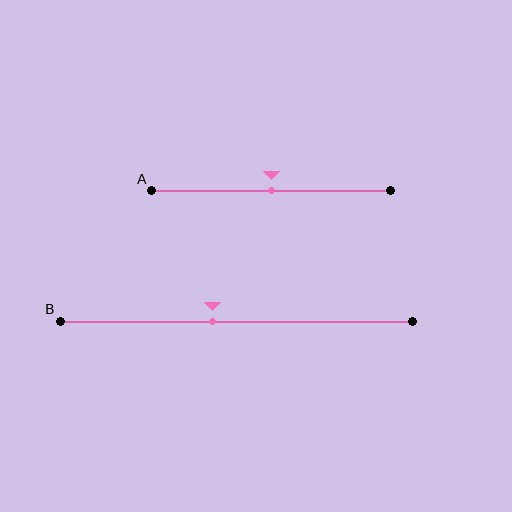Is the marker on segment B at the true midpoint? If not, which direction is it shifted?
No, the marker on segment B is shifted to the left by about 7% of the segment length.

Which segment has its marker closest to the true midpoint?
Segment A has its marker closest to the true midpoint.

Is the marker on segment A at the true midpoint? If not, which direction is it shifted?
Yes, the marker on segment A is at the true midpoint.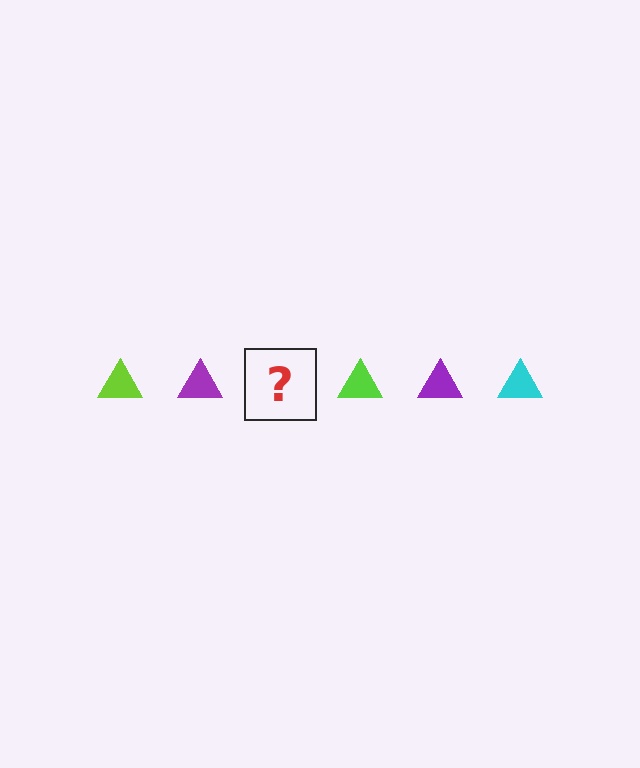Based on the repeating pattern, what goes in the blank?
The blank should be a cyan triangle.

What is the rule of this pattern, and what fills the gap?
The rule is that the pattern cycles through lime, purple, cyan triangles. The gap should be filled with a cyan triangle.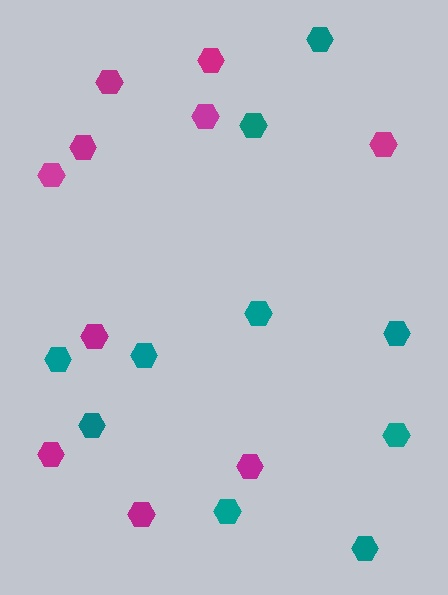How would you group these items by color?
There are 2 groups: one group of teal hexagons (10) and one group of magenta hexagons (10).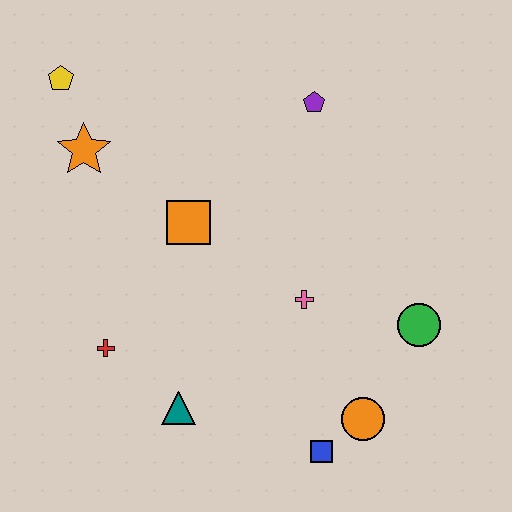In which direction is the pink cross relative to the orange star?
The pink cross is to the right of the orange star.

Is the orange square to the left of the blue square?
Yes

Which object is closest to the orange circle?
The blue square is closest to the orange circle.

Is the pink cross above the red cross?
Yes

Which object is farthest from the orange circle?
The yellow pentagon is farthest from the orange circle.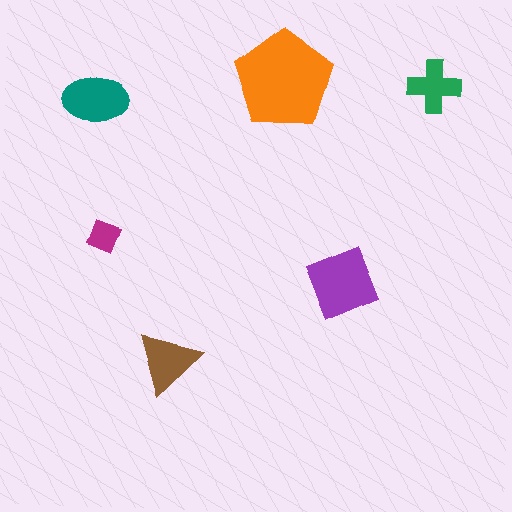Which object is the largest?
The orange pentagon.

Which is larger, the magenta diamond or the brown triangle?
The brown triangle.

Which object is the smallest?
The magenta diamond.